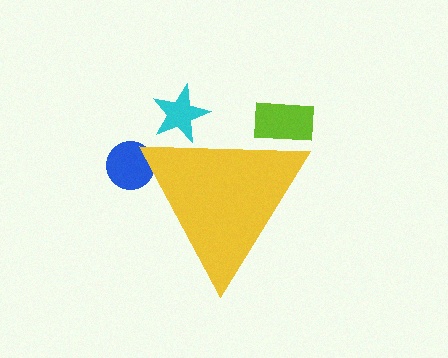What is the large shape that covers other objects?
A yellow triangle.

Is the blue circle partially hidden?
Yes, the blue circle is partially hidden behind the yellow triangle.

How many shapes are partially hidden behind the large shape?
3 shapes are partially hidden.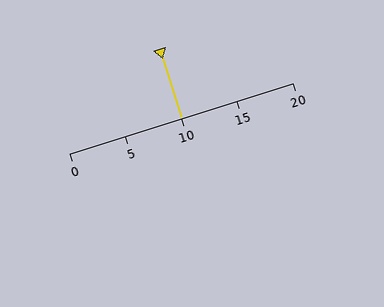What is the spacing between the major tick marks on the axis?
The major ticks are spaced 5 apart.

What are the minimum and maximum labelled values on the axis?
The axis runs from 0 to 20.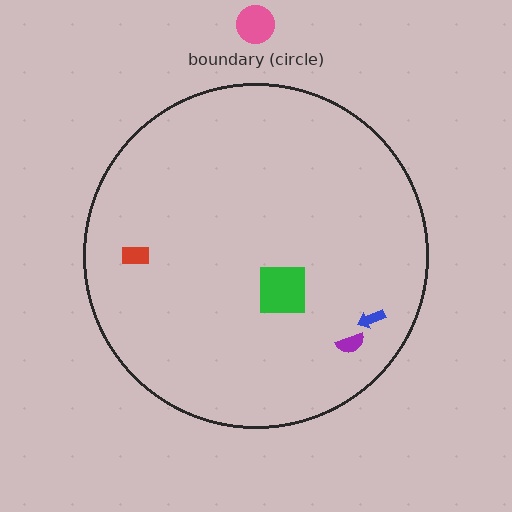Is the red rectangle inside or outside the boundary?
Inside.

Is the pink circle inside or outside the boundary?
Outside.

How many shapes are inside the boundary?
4 inside, 1 outside.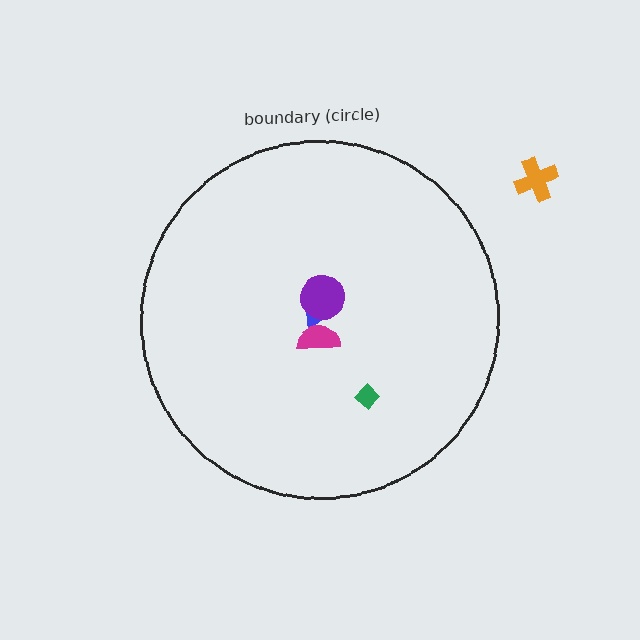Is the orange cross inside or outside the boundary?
Outside.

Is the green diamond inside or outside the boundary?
Inside.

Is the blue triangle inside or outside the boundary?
Inside.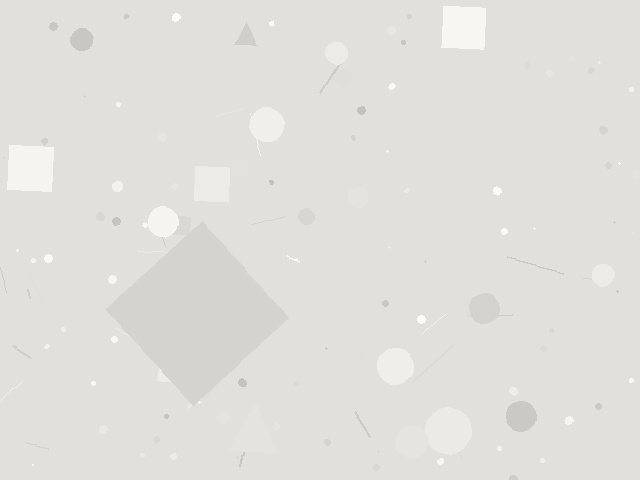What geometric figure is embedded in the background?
A diamond is embedded in the background.